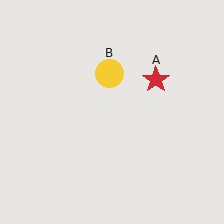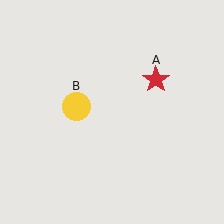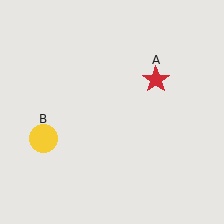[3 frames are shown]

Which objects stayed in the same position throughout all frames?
Red star (object A) remained stationary.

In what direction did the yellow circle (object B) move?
The yellow circle (object B) moved down and to the left.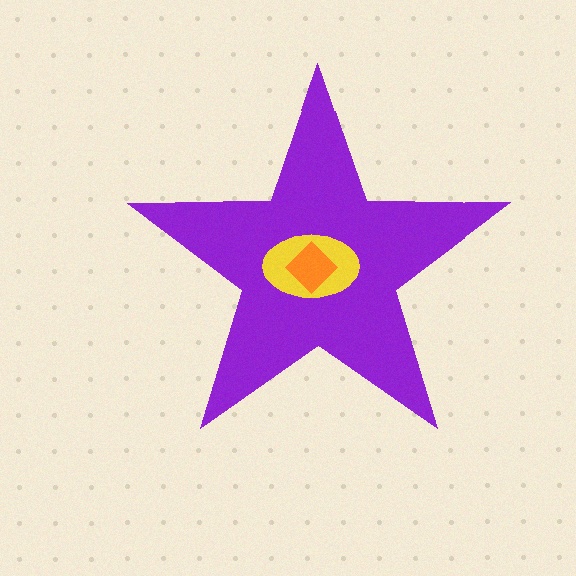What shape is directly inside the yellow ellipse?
The orange diamond.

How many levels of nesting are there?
3.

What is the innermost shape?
The orange diamond.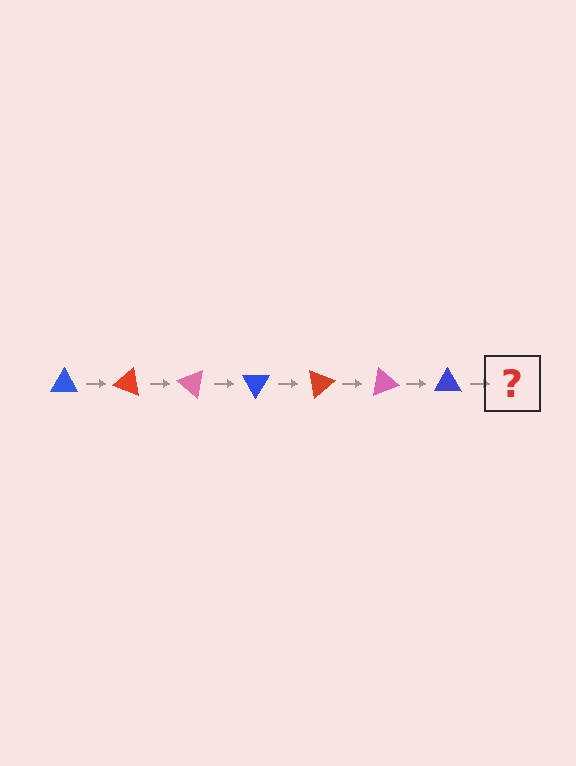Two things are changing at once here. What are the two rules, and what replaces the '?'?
The two rules are that it rotates 20 degrees each step and the color cycles through blue, red, and pink. The '?' should be a red triangle, rotated 140 degrees from the start.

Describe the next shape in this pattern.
It should be a red triangle, rotated 140 degrees from the start.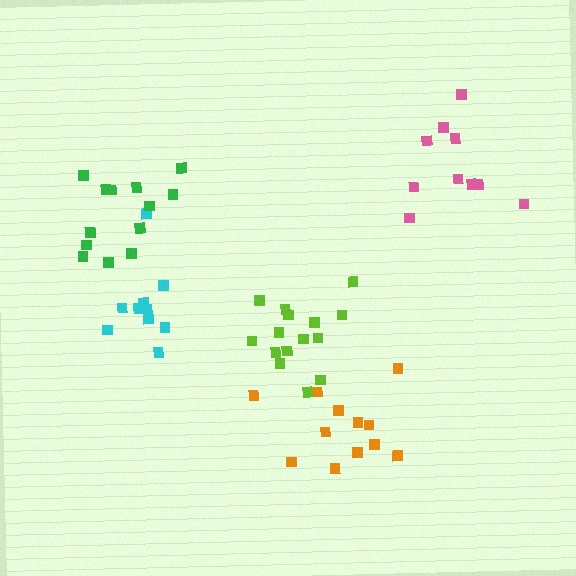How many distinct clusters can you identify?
There are 5 distinct clusters.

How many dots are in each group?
Group 1: 10 dots, Group 2: 12 dots, Group 3: 10 dots, Group 4: 13 dots, Group 5: 15 dots (60 total).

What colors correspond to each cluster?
The clusters are colored: cyan, orange, pink, green, lime.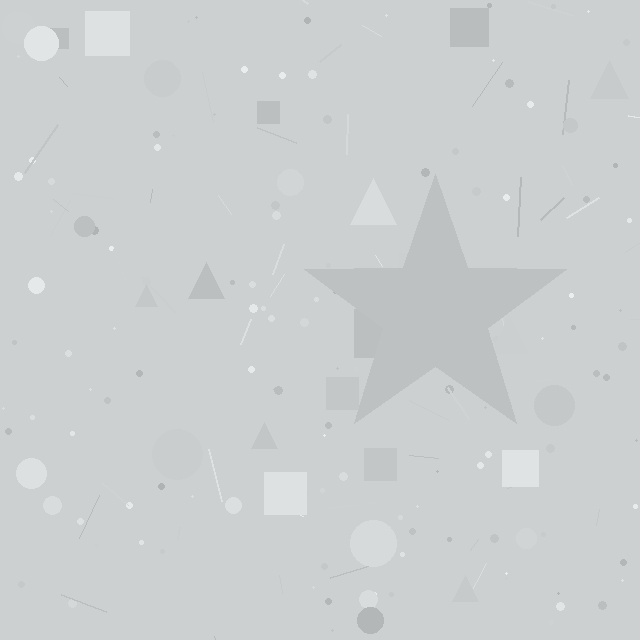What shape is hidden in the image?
A star is hidden in the image.